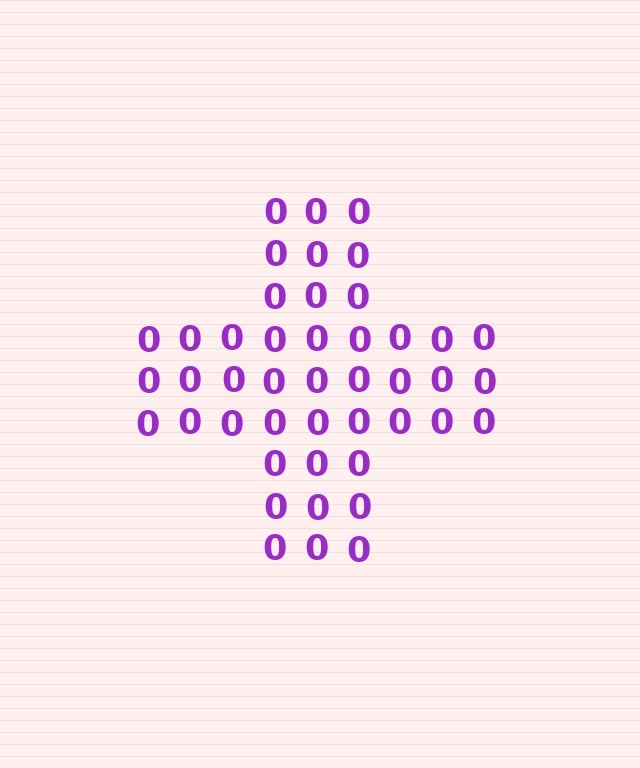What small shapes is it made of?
It is made of small digit 0's.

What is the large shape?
The large shape is a cross.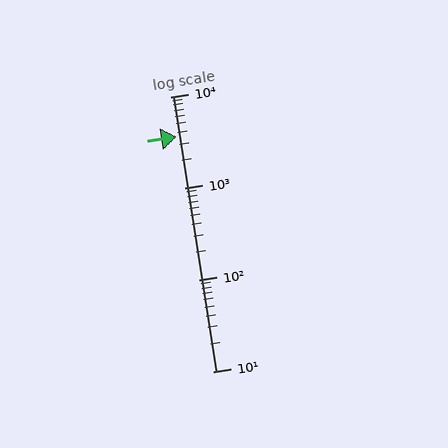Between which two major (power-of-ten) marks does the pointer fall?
The pointer is between 1000 and 10000.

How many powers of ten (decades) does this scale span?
The scale spans 3 decades, from 10 to 10000.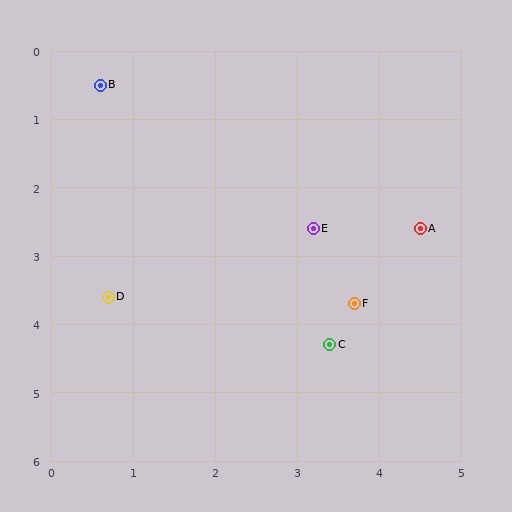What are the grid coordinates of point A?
Point A is at approximately (4.5, 2.6).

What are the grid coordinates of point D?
Point D is at approximately (0.7, 3.6).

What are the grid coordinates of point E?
Point E is at approximately (3.2, 2.6).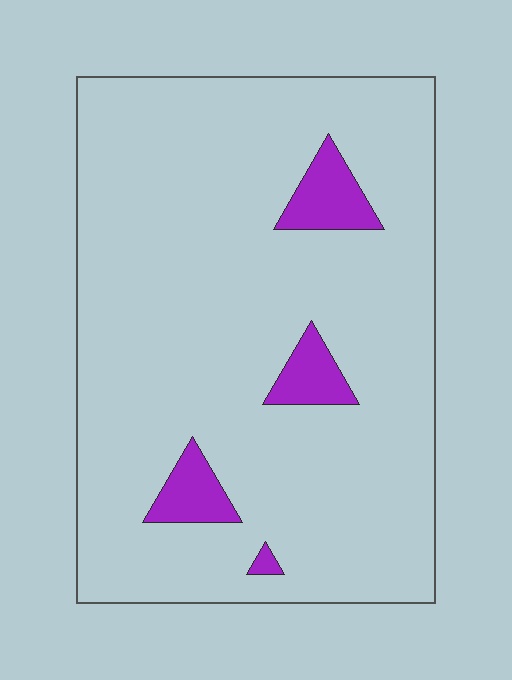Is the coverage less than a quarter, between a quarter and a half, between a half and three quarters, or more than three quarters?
Less than a quarter.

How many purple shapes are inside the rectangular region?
4.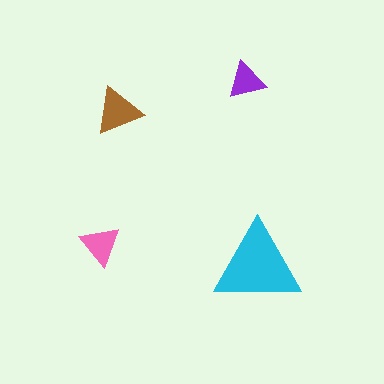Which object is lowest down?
The cyan triangle is bottommost.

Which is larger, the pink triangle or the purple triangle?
The pink one.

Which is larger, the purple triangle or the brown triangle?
The brown one.